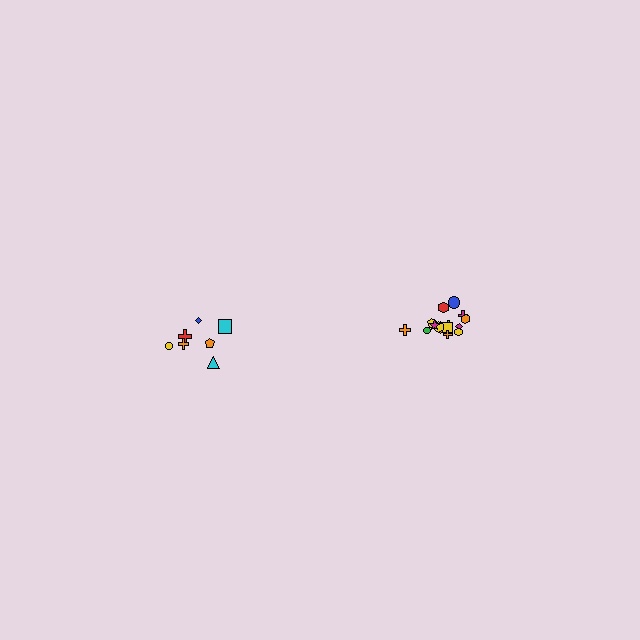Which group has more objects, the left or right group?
The right group.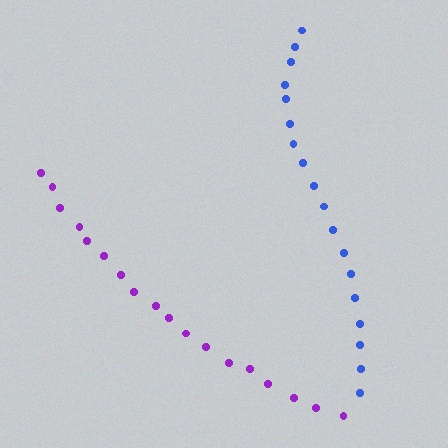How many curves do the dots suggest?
There are 2 distinct paths.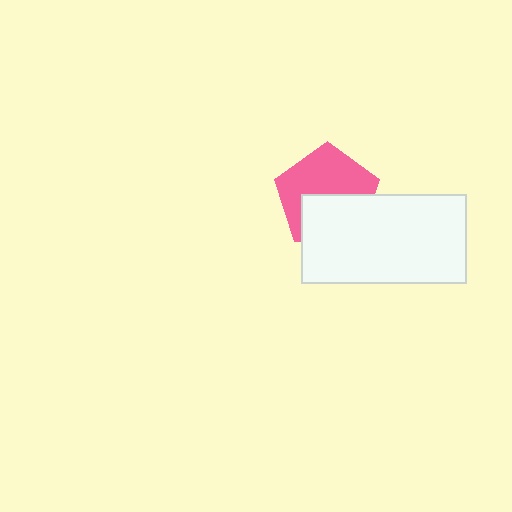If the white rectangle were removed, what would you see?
You would see the complete pink pentagon.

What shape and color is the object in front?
The object in front is a white rectangle.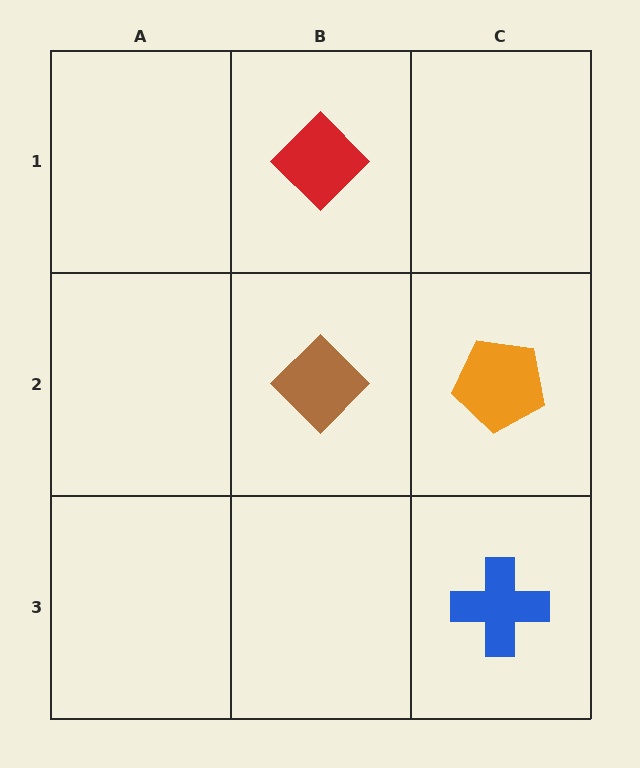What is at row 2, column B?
A brown diamond.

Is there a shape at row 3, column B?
No, that cell is empty.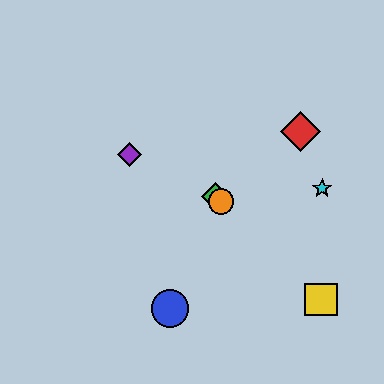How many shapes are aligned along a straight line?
3 shapes (the green diamond, the yellow square, the orange circle) are aligned along a straight line.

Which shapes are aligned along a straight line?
The green diamond, the yellow square, the orange circle are aligned along a straight line.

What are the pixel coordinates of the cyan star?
The cyan star is at (322, 188).